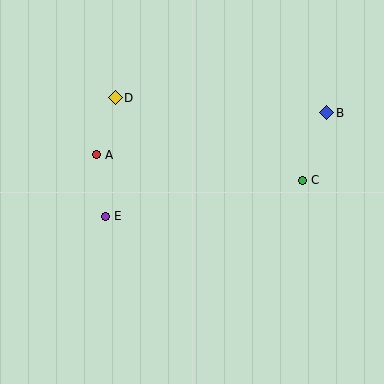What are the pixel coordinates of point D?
Point D is at (115, 98).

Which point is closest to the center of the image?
Point E at (105, 216) is closest to the center.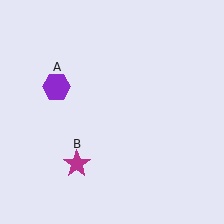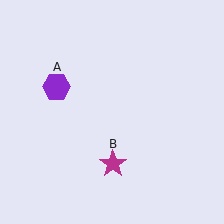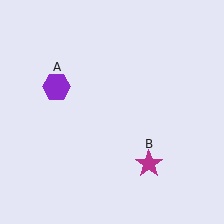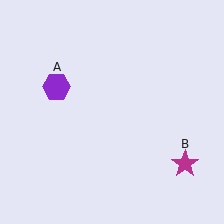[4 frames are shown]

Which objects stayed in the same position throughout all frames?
Purple hexagon (object A) remained stationary.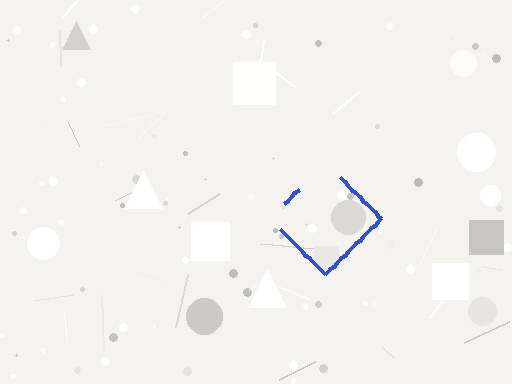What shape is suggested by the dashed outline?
The dashed outline suggests a diamond.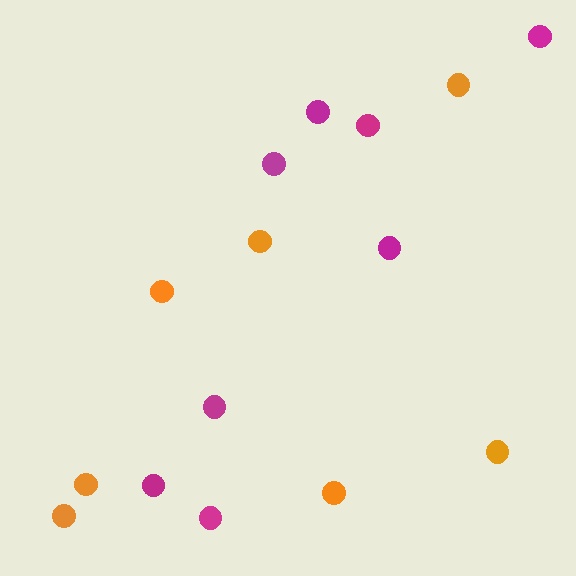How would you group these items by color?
There are 2 groups: one group of orange circles (7) and one group of magenta circles (8).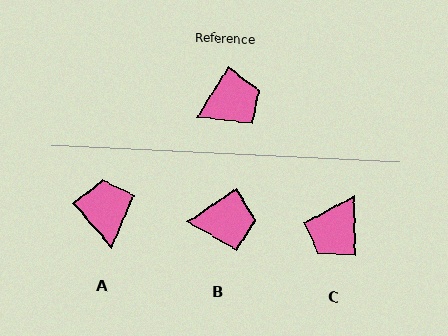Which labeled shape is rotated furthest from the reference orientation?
C, about 146 degrees away.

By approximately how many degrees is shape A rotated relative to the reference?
Approximately 74 degrees counter-clockwise.